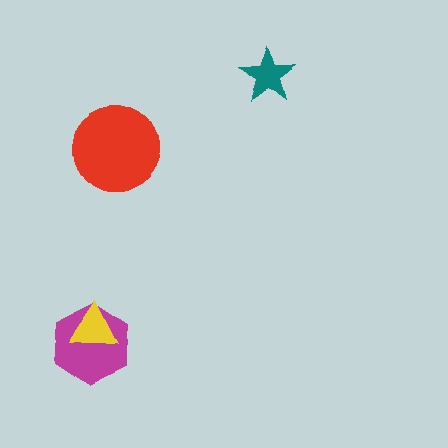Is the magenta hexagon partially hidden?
Yes, it is partially covered by another shape.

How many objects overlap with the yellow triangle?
1 object overlaps with the yellow triangle.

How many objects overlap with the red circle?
0 objects overlap with the red circle.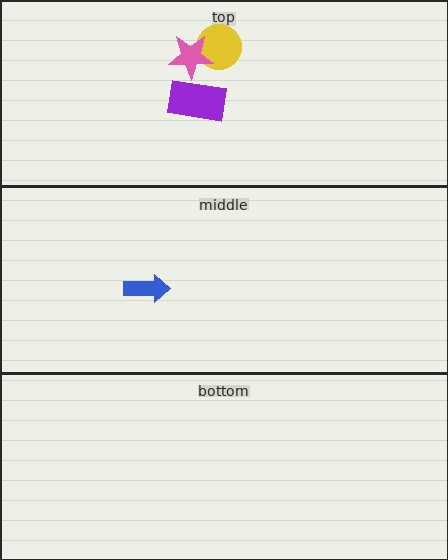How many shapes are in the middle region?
1.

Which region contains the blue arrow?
The middle region.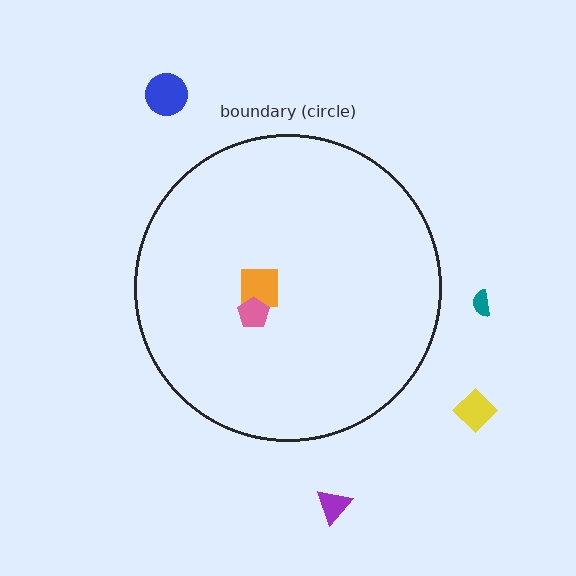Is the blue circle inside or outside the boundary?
Outside.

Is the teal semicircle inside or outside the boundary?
Outside.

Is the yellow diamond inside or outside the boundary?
Outside.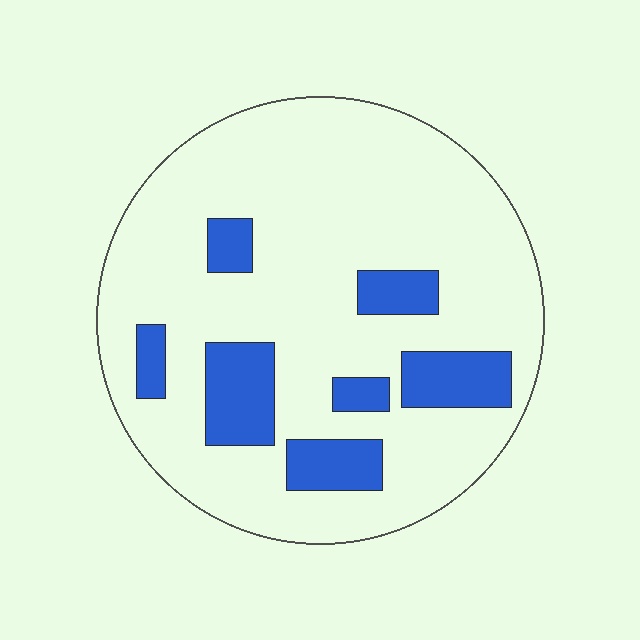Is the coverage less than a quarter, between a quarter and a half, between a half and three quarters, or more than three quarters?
Less than a quarter.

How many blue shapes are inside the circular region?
7.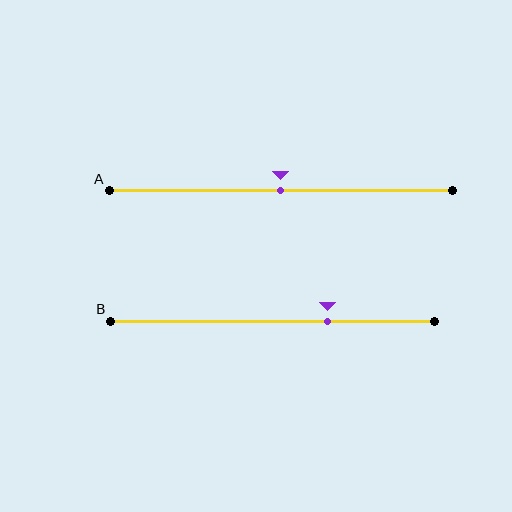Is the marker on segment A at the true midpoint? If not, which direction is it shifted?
Yes, the marker on segment A is at the true midpoint.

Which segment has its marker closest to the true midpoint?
Segment A has its marker closest to the true midpoint.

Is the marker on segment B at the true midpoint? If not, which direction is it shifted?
No, the marker on segment B is shifted to the right by about 17% of the segment length.